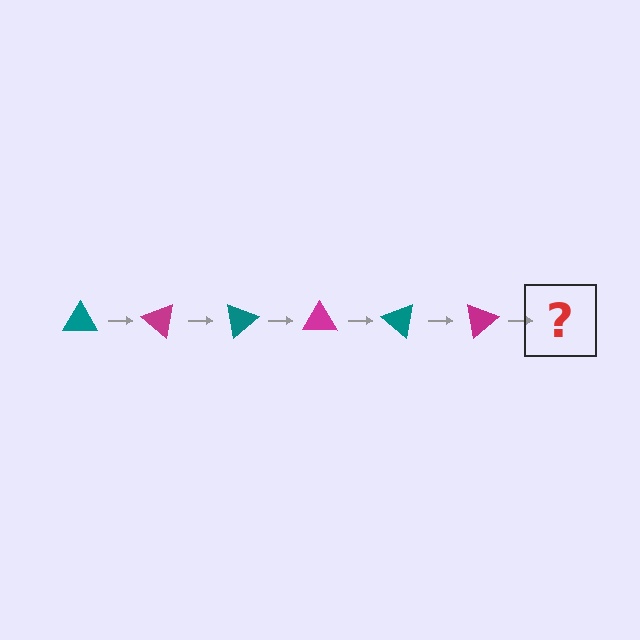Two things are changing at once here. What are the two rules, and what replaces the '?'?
The two rules are that it rotates 40 degrees each step and the color cycles through teal and magenta. The '?' should be a teal triangle, rotated 240 degrees from the start.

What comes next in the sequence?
The next element should be a teal triangle, rotated 240 degrees from the start.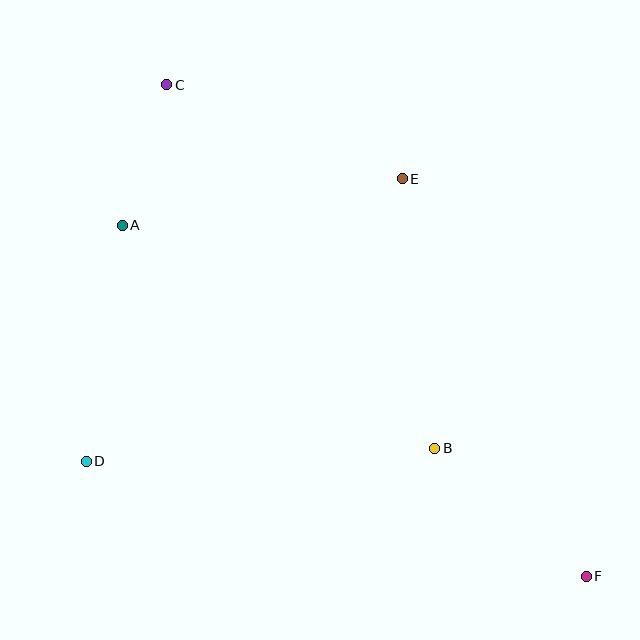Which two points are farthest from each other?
Points C and F are farthest from each other.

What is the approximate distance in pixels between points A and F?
The distance between A and F is approximately 582 pixels.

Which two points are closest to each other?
Points A and C are closest to each other.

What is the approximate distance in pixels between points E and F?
The distance between E and F is approximately 438 pixels.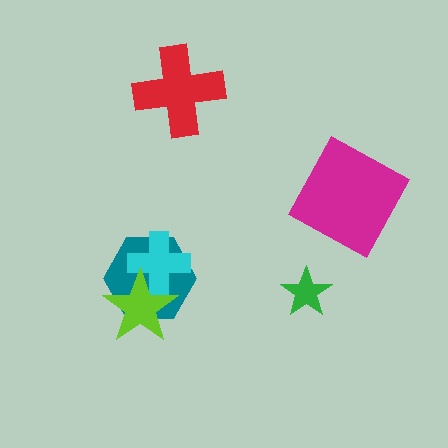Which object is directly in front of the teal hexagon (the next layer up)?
The cyan cross is directly in front of the teal hexagon.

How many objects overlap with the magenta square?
0 objects overlap with the magenta square.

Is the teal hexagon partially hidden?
Yes, it is partially covered by another shape.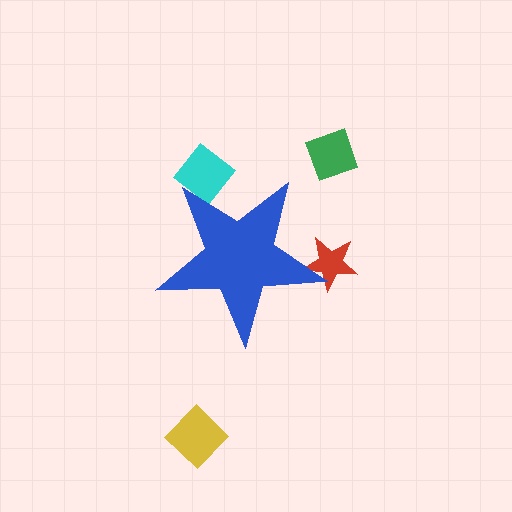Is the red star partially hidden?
Yes, the red star is partially hidden behind the blue star.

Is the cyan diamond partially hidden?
Yes, the cyan diamond is partially hidden behind the blue star.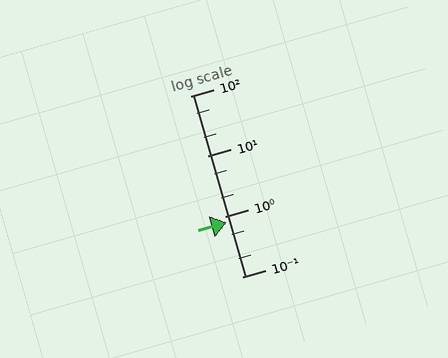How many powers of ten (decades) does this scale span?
The scale spans 3 decades, from 0.1 to 100.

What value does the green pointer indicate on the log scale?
The pointer indicates approximately 0.8.